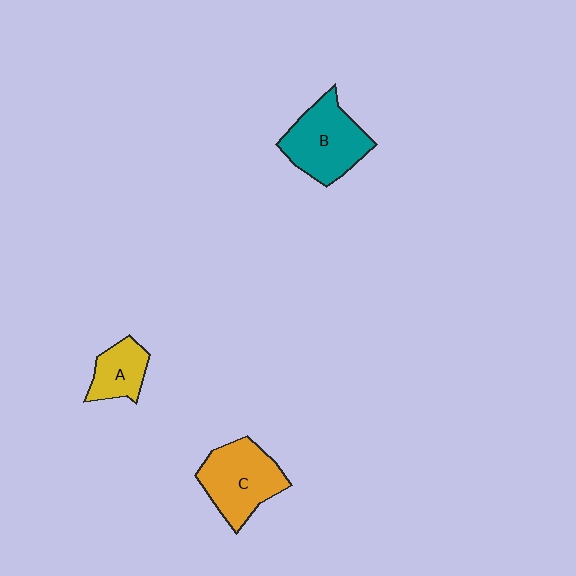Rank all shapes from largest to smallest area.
From largest to smallest: B (teal), C (orange), A (yellow).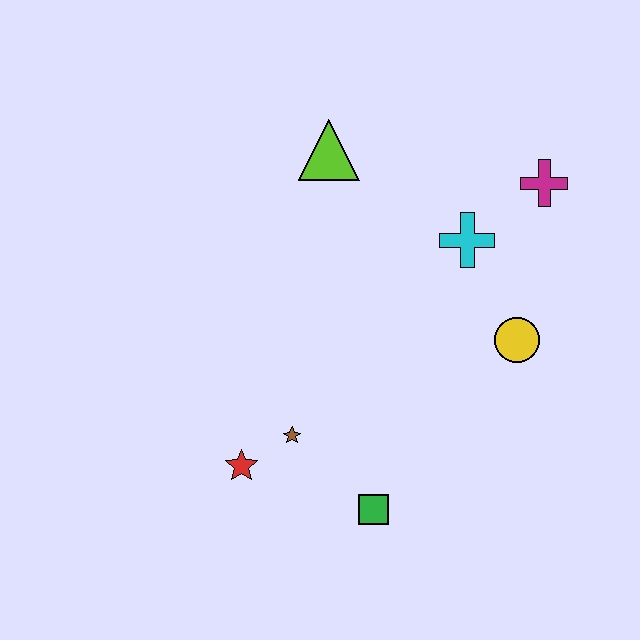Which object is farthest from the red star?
The magenta cross is farthest from the red star.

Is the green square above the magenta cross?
No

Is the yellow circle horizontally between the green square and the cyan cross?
No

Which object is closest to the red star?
The brown star is closest to the red star.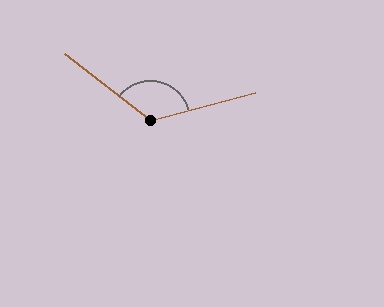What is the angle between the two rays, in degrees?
Approximately 127 degrees.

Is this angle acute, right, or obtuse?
It is obtuse.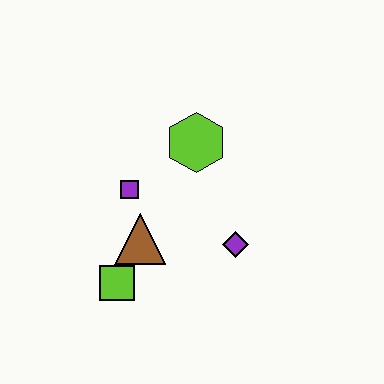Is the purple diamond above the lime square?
Yes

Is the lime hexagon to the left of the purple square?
No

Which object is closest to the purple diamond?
The brown triangle is closest to the purple diamond.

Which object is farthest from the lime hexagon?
The lime square is farthest from the lime hexagon.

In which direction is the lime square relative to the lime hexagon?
The lime square is below the lime hexagon.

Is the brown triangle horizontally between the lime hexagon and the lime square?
Yes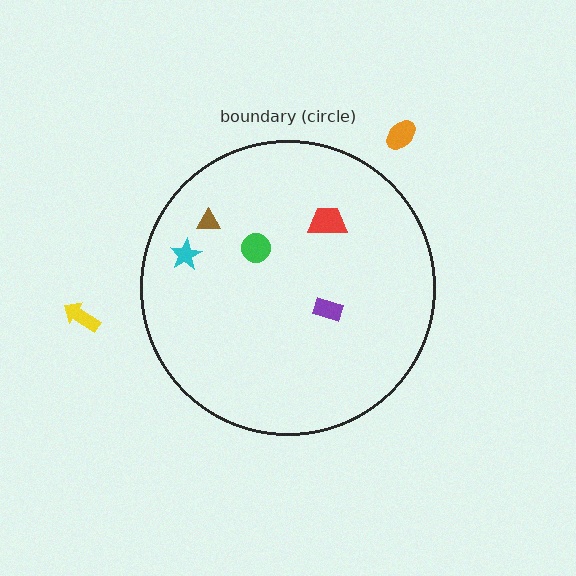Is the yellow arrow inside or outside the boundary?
Outside.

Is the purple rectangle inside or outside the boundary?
Inside.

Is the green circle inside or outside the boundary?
Inside.